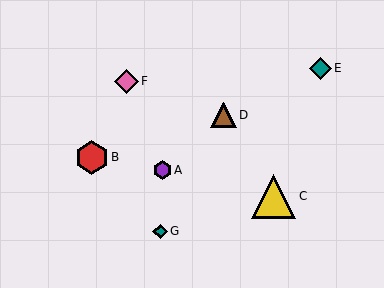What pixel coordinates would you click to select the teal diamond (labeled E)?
Click at (320, 68) to select the teal diamond E.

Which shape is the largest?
The yellow triangle (labeled C) is the largest.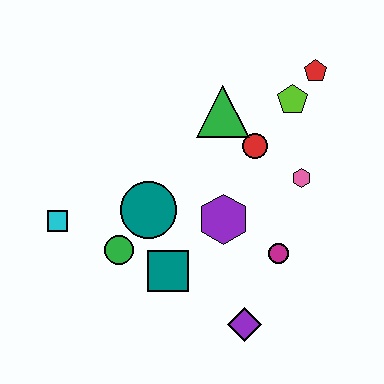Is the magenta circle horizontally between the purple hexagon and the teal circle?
No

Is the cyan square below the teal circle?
Yes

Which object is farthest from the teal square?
The red pentagon is farthest from the teal square.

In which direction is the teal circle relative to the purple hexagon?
The teal circle is to the left of the purple hexagon.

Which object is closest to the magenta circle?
The purple hexagon is closest to the magenta circle.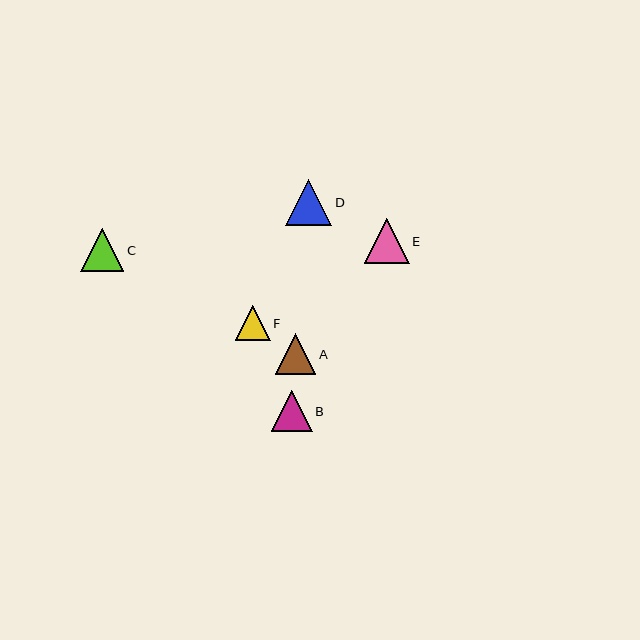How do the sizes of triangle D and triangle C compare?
Triangle D and triangle C are approximately the same size.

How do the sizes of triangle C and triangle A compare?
Triangle C and triangle A are approximately the same size.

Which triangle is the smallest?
Triangle F is the smallest with a size of approximately 35 pixels.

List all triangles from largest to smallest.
From largest to smallest: D, E, C, A, B, F.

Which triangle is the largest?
Triangle D is the largest with a size of approximately 46 pixels.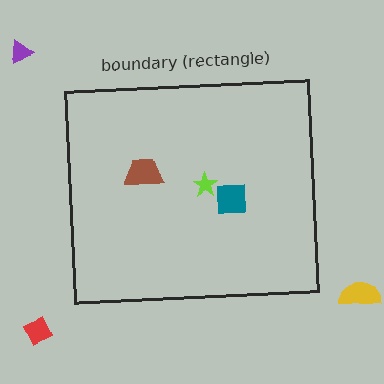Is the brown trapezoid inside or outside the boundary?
Inside.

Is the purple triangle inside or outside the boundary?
Outside.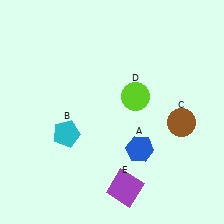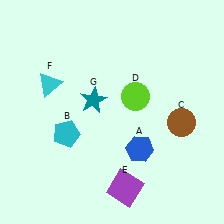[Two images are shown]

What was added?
A cyan triangle (F), a teal star (G) were added in Image 2.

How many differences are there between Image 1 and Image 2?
There are 2 differences between the two images.